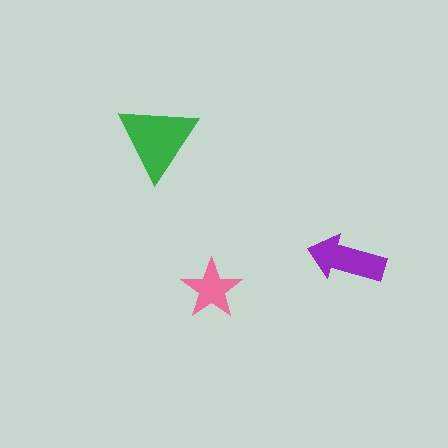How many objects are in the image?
There are 3 objects in the image.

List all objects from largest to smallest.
The green triangle, the purple arrow, the pink star.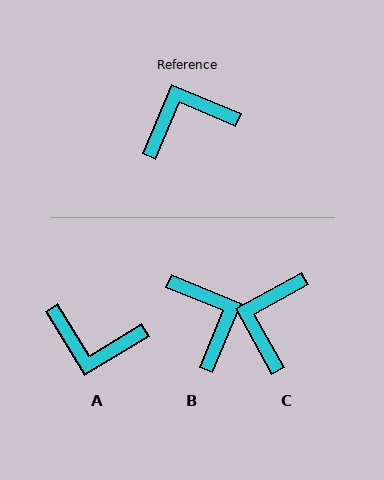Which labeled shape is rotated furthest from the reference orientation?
A, about 144 degrees away.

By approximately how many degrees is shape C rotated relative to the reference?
Approximately 51 degrees counter-clockwise.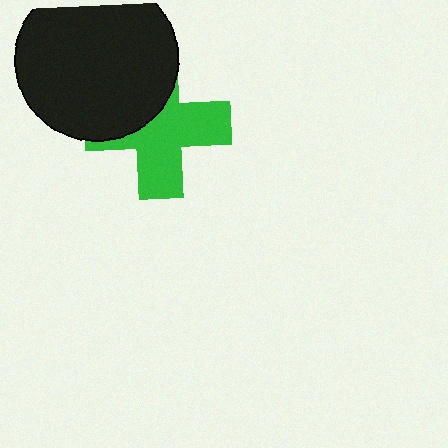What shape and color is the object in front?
The object in front is a black circle.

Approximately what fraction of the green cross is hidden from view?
Roughly 39% of the green cross is hidden behind the black circle.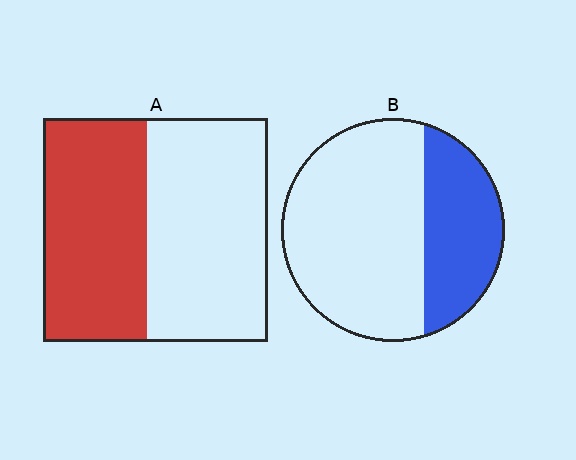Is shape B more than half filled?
No.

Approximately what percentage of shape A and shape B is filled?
A is approximately 45% and B is approximately 35%.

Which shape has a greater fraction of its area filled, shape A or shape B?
Shape A.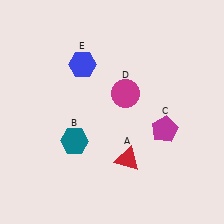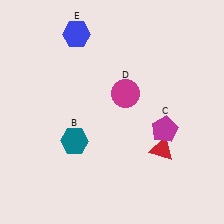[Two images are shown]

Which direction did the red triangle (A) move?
The red triangle (A) moved right.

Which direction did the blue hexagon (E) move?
The blue hexagon (E) moved up.